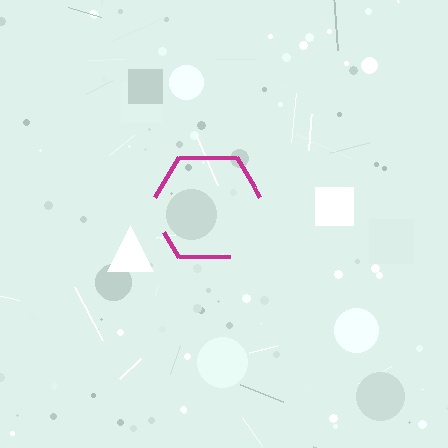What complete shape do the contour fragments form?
The contour fragments form a hexagon.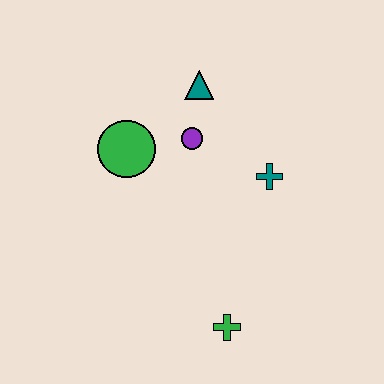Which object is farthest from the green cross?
The teal triangle is farthest from the green cross.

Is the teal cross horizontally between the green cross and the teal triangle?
No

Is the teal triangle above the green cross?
Yes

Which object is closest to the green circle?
The purple circle is closest to the green circle.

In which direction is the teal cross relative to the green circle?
The teal cross is to the right of the green circle.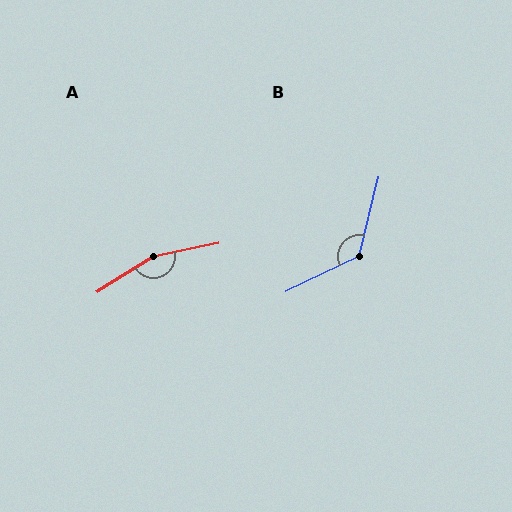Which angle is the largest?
A, at approximately 159 degrees.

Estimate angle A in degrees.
Approximately 159 degrees.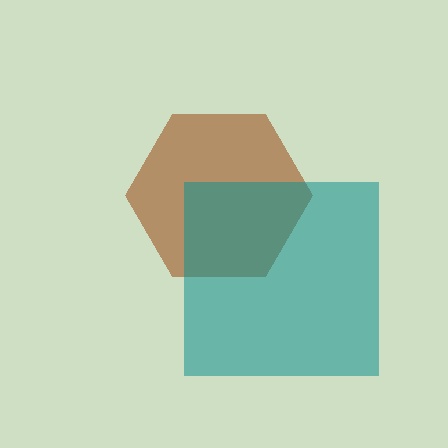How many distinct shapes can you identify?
There are 2 distinct shapes: a brown hexagon, a teal square.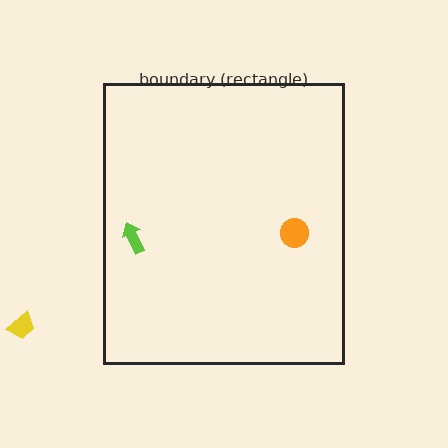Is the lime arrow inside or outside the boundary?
Inside.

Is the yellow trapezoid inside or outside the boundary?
Outside.